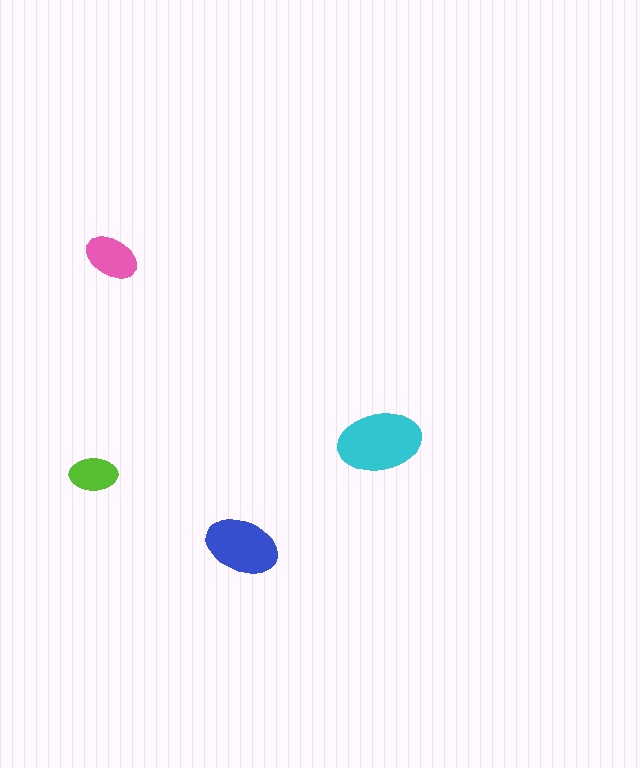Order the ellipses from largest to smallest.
the cyan one, the blue one, the pink one, the lime one.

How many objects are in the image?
There are 4 objects in the image.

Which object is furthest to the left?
The lime ellipse is leftmost.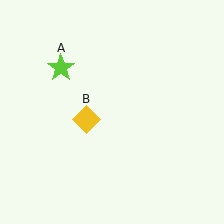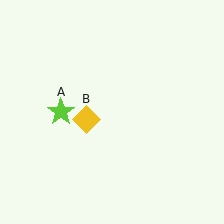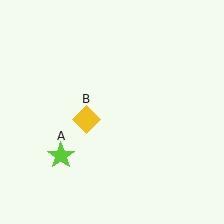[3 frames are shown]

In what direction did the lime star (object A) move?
The lime star (object A) moved down.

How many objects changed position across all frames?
1 object changed position: lime star (object A).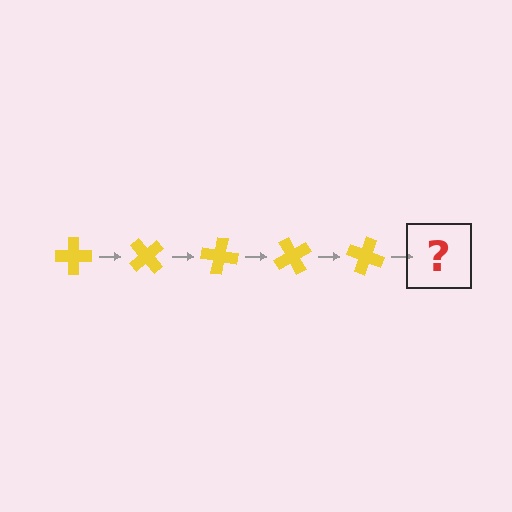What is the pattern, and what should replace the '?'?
The pattern is that the cross rotates 50 degrees each step. The '?' should be a yellow cross rotated 250 degrees.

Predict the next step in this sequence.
The next step is a yellow cross rotated 250 degrees.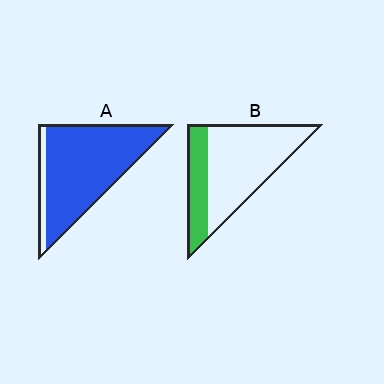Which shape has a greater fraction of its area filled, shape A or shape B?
Shape A.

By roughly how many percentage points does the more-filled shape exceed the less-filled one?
By roughly 60 percentage points (A over B).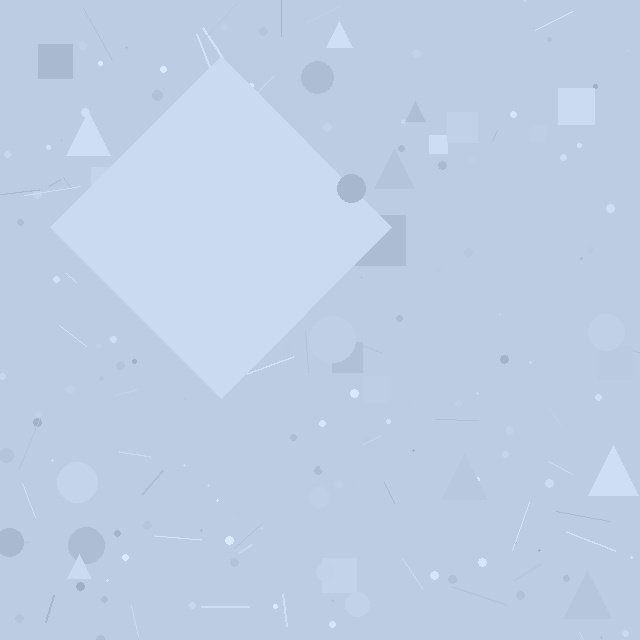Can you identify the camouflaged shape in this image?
The camouflaged shape is a diamond.